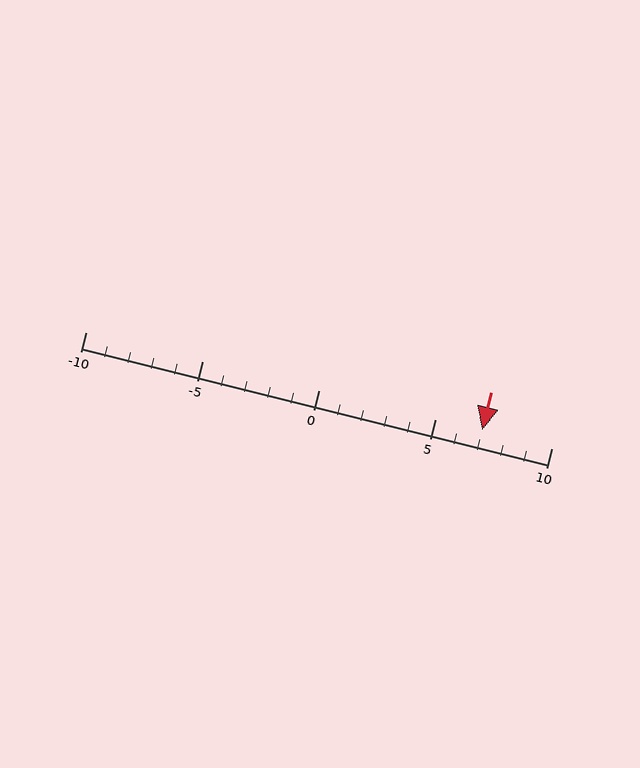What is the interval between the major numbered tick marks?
The major tick marks are spaced 5 units apart.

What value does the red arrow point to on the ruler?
The red arrow points to approximately 7.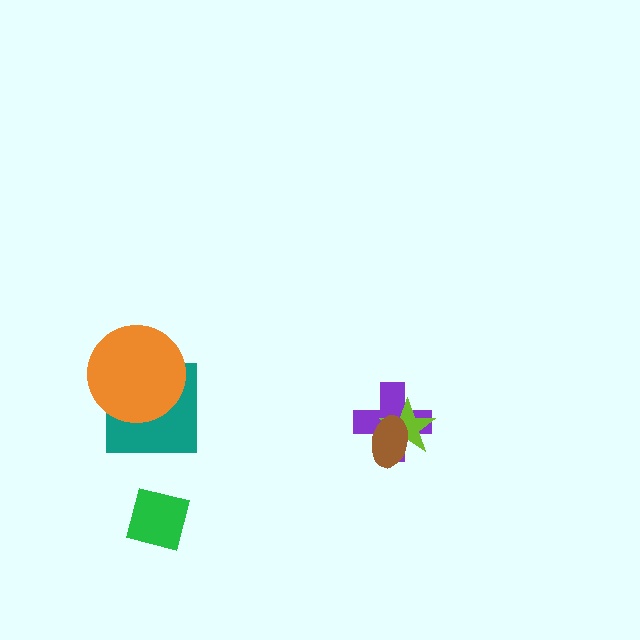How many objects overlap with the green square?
0 objects overlap with the green square.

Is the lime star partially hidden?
Yes, it is partially covered by another shape.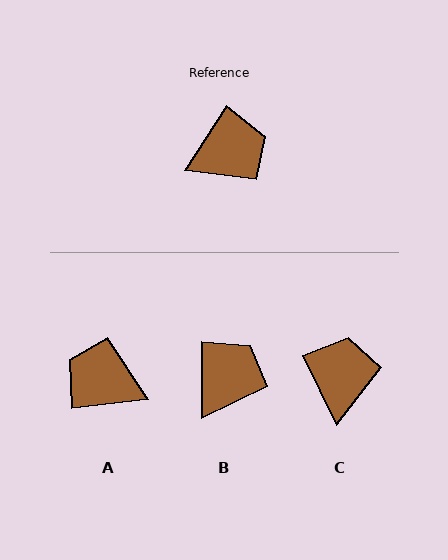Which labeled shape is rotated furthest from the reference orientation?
A, about 131 degrees away.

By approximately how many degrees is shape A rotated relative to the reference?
Approximately 131 degrees counter-clockwise.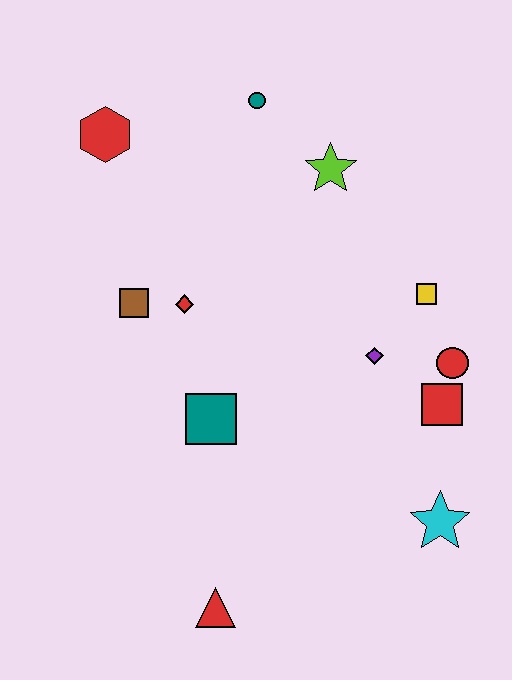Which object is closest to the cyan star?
The red square is closest to the cyan star.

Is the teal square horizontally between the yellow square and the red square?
No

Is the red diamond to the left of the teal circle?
Yes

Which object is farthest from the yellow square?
The red triangle is farthest from the yellow square.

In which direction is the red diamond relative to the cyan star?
The red diamond is to the left of the cyan star.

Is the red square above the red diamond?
No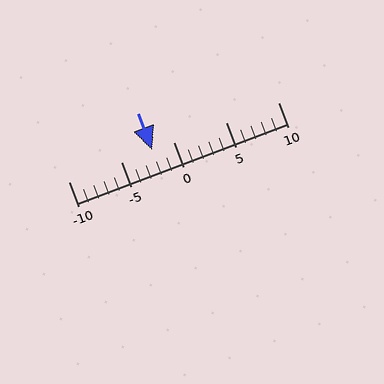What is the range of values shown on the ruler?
The ruler shows values from -10 to 10.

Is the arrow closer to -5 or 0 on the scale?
The arrow is closer to 0.